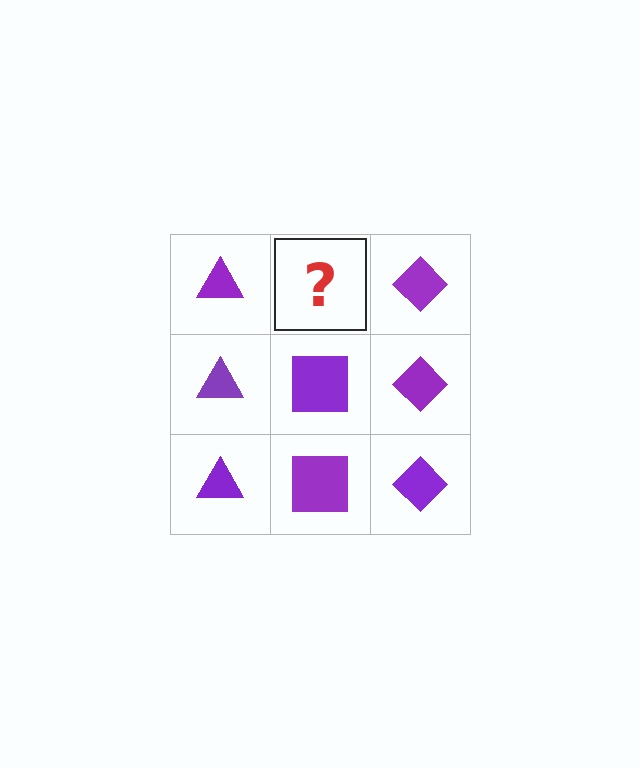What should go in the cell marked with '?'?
The missing cell should contain a purple square.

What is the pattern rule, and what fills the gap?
The rule is that each column has a consistent shape. The gap should be filled with a purple square.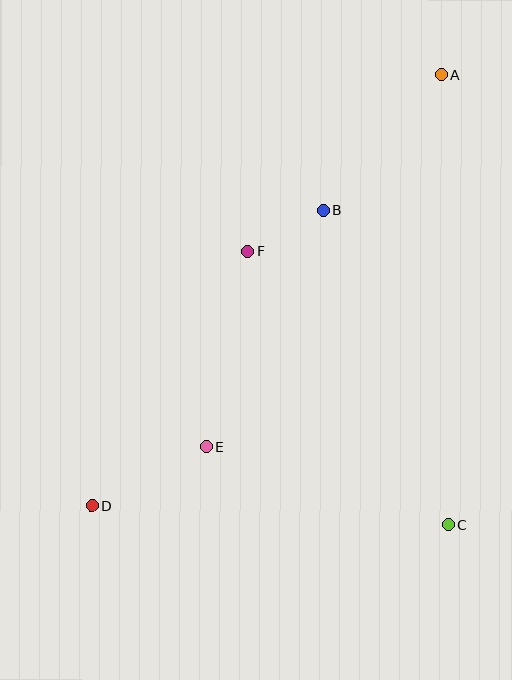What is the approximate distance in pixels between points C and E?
The distance between C and E is approximately 255 pixels.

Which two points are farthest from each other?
Points A and D are farthest from each other.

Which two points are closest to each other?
Points B and F are closest to each other.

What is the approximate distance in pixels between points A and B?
The distance between A and B is approximately 180 pixels.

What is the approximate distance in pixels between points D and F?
The distance between D and F is approximately 298 pixels.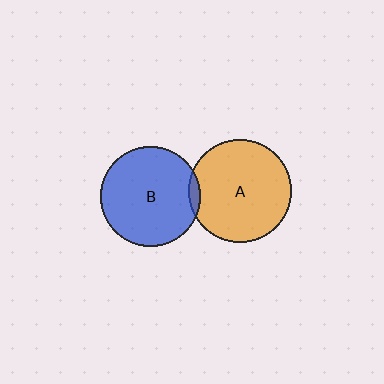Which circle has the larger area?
Circle A (orange).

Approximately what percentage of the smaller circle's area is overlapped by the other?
Approximately 5%.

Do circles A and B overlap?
Yes.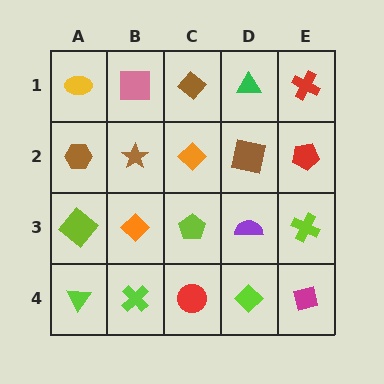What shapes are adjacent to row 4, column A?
A lime diamond (row 3, column A), a lime cross (row 4, column B).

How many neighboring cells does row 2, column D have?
4.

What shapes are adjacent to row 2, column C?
A brown diamond (row 1, column C), a lime pentagon (row 3, column C), a brown star (row 2, column B), a brown square (row 2, column D).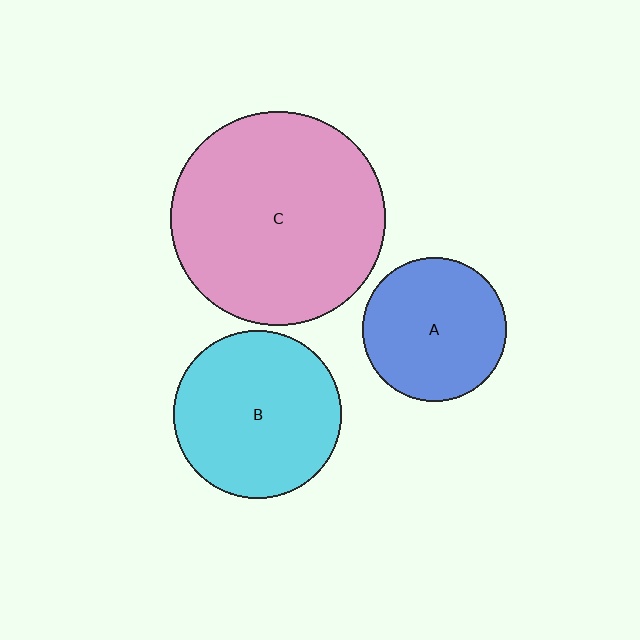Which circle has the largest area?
Circle C (pink).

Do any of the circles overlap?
No, none of the circles overlap.